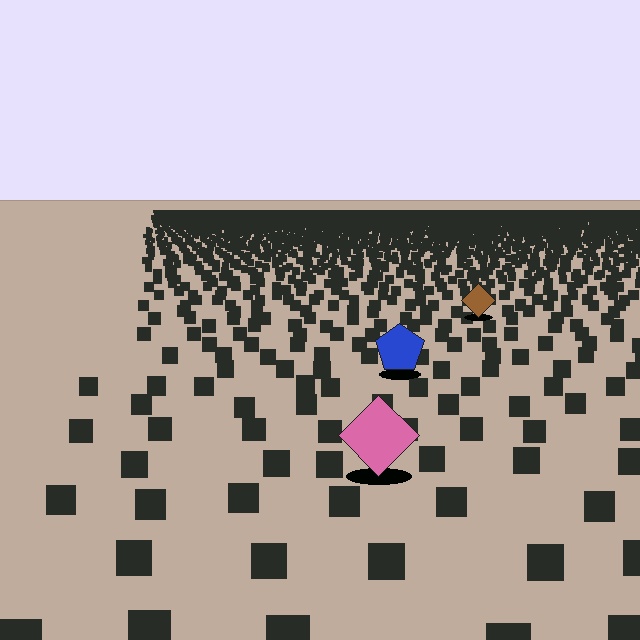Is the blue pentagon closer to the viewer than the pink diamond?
No. The pink diamond is closer — you can tell from the texture gradient: the ground texture is coarser near it.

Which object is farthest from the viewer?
The brown diamond is farthest from the viewer. It appears smaller and the ground texture around it is denser.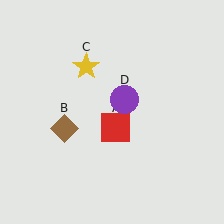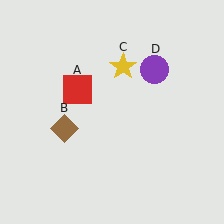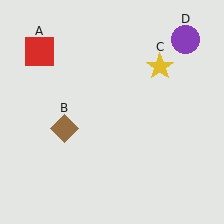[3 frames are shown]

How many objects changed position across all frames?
3 objects changed position: red square (object A), yellow star (object C), purple circle (object D).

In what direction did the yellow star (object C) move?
The yellow star (object C) moved right.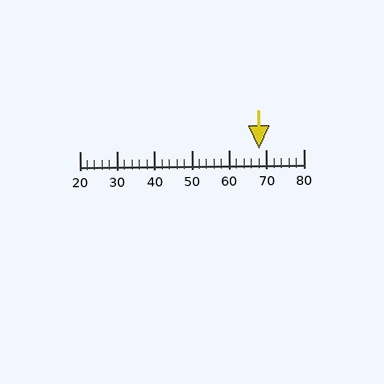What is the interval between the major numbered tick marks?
The major tick marks are spaced 10 units apart.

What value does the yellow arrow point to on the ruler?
The yellow arrow points to approximately 68.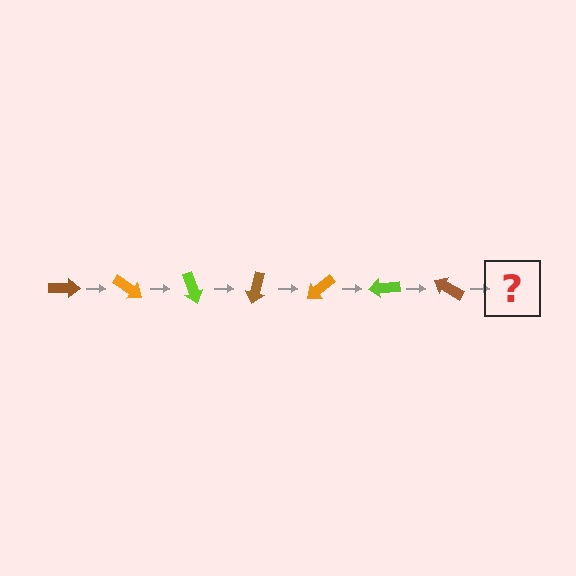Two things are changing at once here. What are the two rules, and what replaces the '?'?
The two rules are that it rotates 35 degrees each step and the color cycles through brown, orange, and lime. The '?' should be an orange arrow, rotated 245 degrees from the start.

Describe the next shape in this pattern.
It should be an orange arrow, rotated 245 degrees from the start.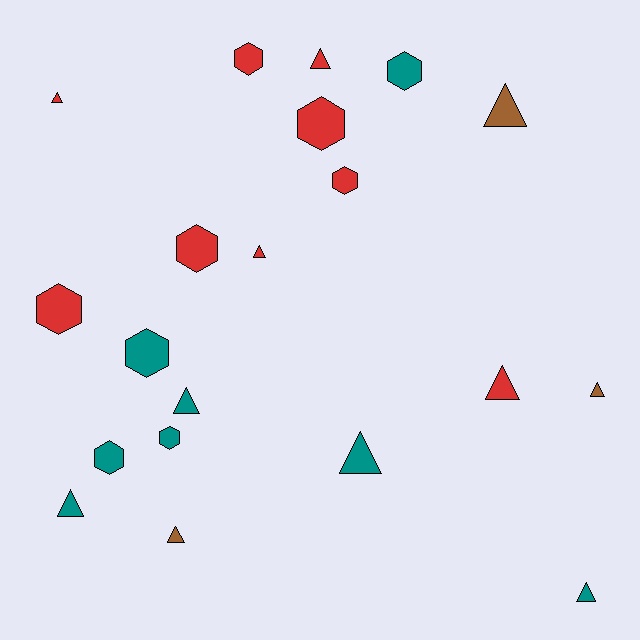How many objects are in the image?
There are 20 objects.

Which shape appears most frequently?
Triangle, with 11 objects.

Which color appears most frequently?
Red, with 9 objects.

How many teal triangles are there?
There are 4 teal triangles.